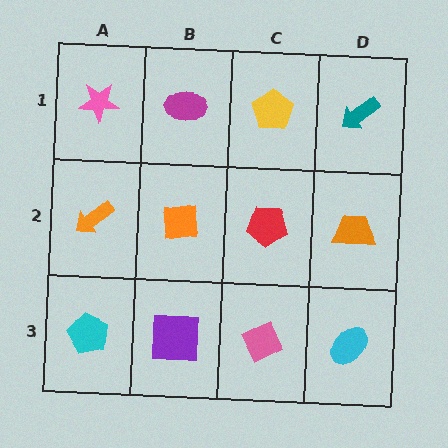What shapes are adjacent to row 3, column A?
An orange arrow (row 2, column A), a purple square (row 3, column B).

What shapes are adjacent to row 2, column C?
A yellow pentagon (row 1, column C), a pink diamond (row 3, column C), an orange square (row 2, column B), an orange trapezoid (row 2, column D).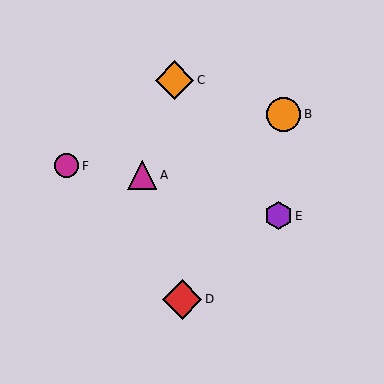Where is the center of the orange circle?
The center of the orange circle is at (284, 114).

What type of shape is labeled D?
Shape D is a red diamond.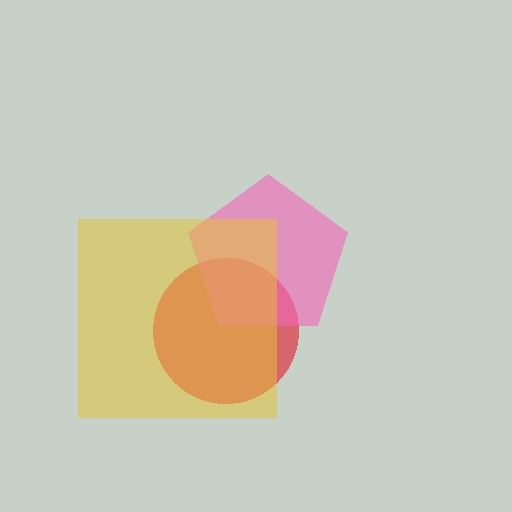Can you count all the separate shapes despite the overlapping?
Yes, there are 3 separate shapes.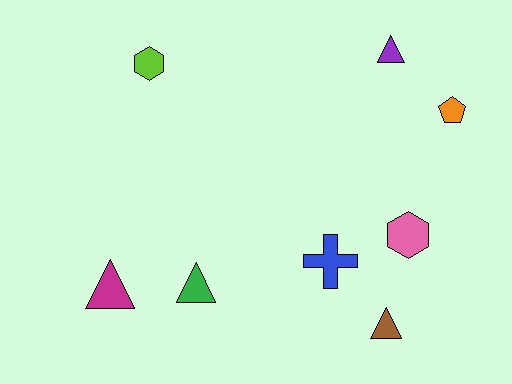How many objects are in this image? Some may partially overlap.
There are 8 objects.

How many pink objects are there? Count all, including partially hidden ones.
There is 1 pink object.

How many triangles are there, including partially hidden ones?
There are 4 triangles.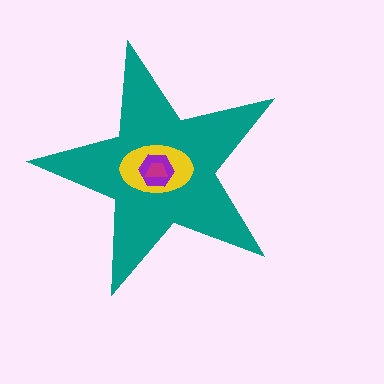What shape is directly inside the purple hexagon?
The magenta trapezoid.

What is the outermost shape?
The teal star.